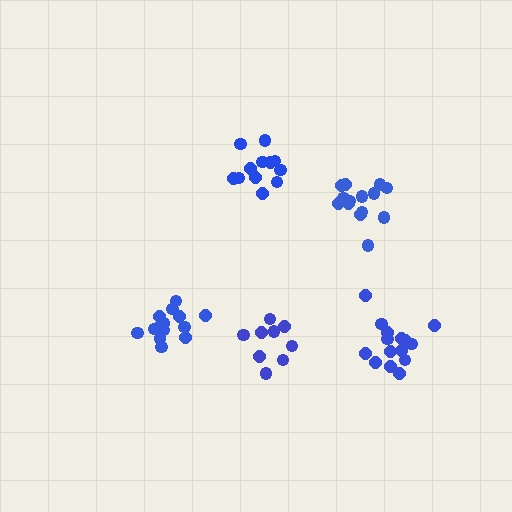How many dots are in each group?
Group 1: 15 dots, Group 2: 9 dots, Group 3: 12 dots, Group 4: 14 dots, Group 5: 14 dots (64 total).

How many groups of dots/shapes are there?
There are 5 groups.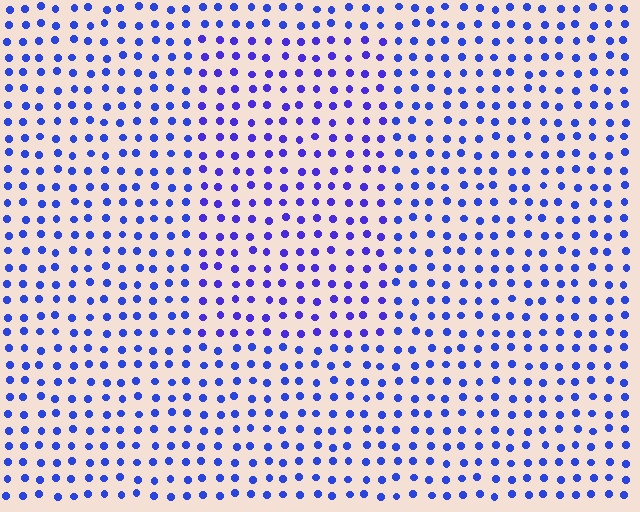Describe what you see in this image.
The image is filled with small blue elements in a uniform arrangement. A rectangle-shaped region is visible where the elements are tinted to a slightly different hue, forming a subtle color boundary.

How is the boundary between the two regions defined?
The boundary is defined purely by a slight shift in hue (about 19 degrees). Spacing, size, and orientation are identical on both sides.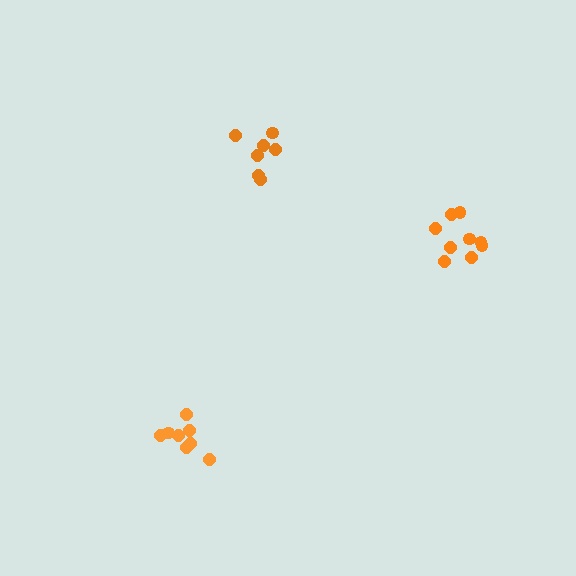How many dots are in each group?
Group 1: 8 dots, Group 2: 7 dots, Group 3: 9 dots (24 total).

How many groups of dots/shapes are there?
There are 3 groups.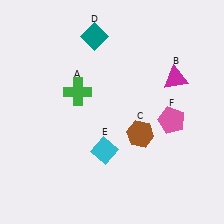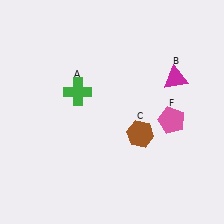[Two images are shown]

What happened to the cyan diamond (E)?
The cyan diamond (E) was removed in Image 2. It was in the bottom-left area of Image 1.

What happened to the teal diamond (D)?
The teal diamond (D) was removed in Image 2. It was in the top-left area of Image 1.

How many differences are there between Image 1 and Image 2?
There are 2 differences between the two images.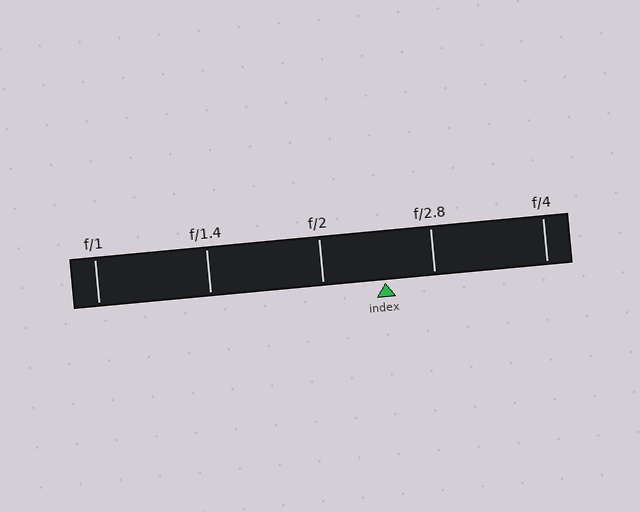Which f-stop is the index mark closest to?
The index mark is closest to f/2.8.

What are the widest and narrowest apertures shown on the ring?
The widest aperture shown is f/1 and the narrowest is f/4.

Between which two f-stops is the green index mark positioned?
The index mark is between f/2 and f/2.8.